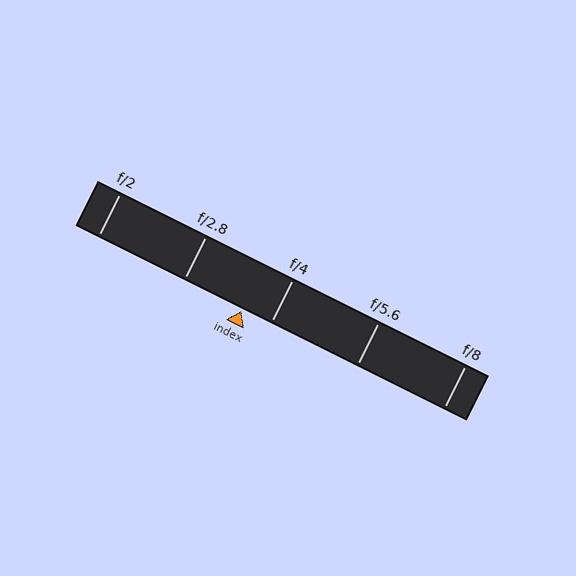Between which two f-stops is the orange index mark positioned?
The index mark is between f/2.8 and f/4.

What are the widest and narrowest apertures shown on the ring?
The widest aperture shown is f/2 and the narrowest is f/8.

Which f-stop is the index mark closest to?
The index mark is closest to f/4.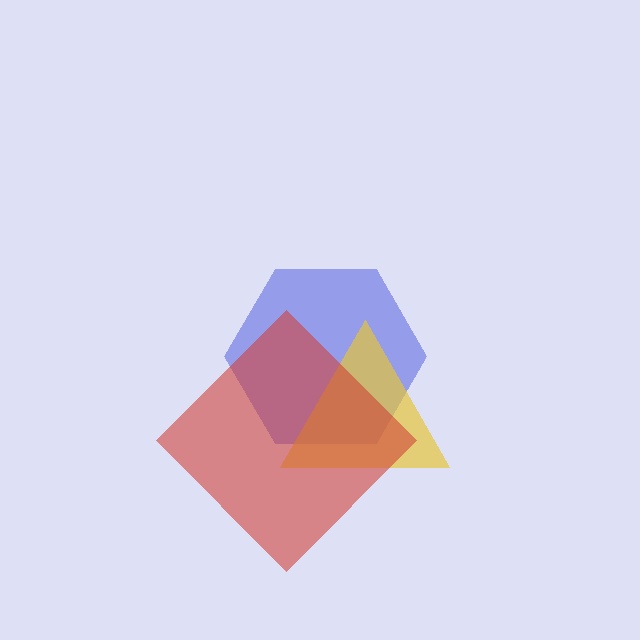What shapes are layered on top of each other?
The layered shapes are: a blue hexagon, a yellow triangle, a red diamond.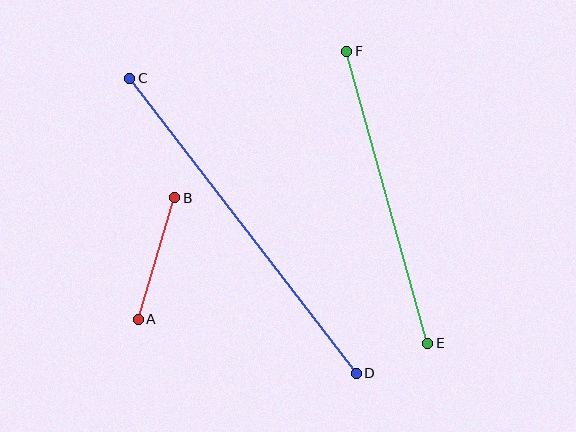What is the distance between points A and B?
The distance is approximately 127 pixels.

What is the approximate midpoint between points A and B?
The midpoint is at approximately (157, 259) pixels.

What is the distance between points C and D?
The distance is approximately 372 pixels.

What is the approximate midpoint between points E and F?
The midpoint is at approximately (387, 197) pixels.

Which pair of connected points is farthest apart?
Points C and D are farthest apart.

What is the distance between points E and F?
The distance is approximately 303 pixels.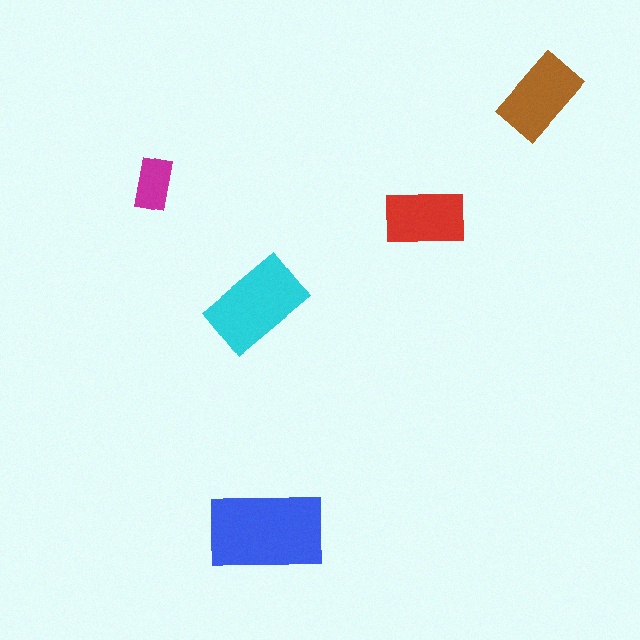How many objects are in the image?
There are 5 objects in the image.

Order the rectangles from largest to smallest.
the blue one, the cyan one, the brown one, the red one, the magenta one.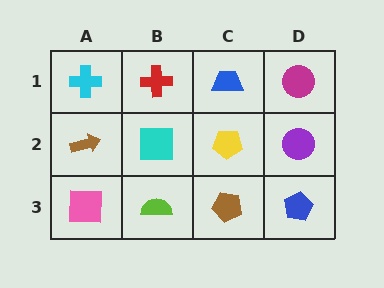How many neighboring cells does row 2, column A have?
3.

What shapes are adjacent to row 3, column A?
A brown arrow (row 2, column A), a lime semicircle (row 3, column B).